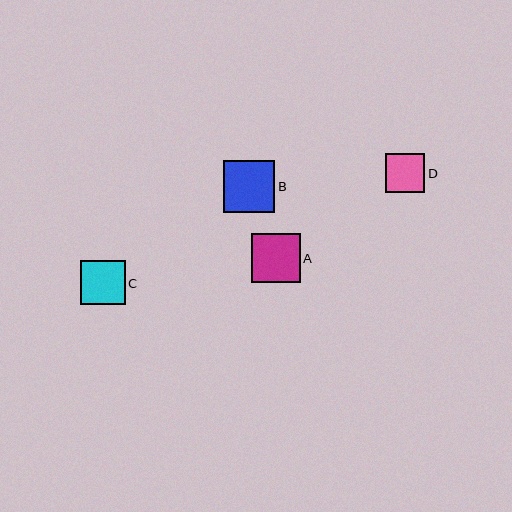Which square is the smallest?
Square D is the smallest with a size of approximately 39 pixels.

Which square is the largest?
Square B is the largest with a size of approximately 52 pixels.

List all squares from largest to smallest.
From largest to smallest: B, A, C, D.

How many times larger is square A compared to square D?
Square A is approximately 1.2 times the size of square D.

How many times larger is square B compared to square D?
Square B is approximately 1.3 times the size of square D.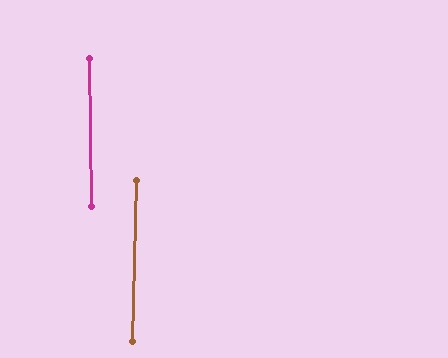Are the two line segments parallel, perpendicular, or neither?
Parallel — their directions differ by only 2.0°.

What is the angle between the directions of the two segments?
Approximately 2 degrees.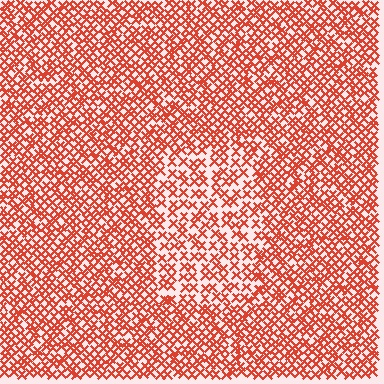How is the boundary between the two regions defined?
The boundary is defined by a change in element density (approximately 1.6x ratio). All elements are the same color, size, and shape.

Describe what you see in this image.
The image contains small red elements arranged at two different densities. A rectangle-shaped region is visible where the elements are less densely packed than the surrounding area.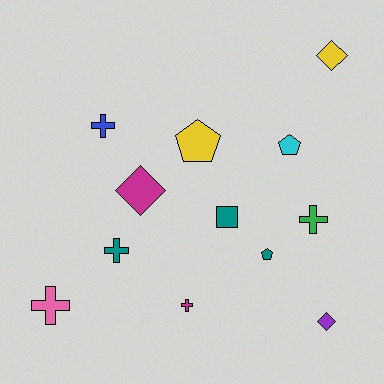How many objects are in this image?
There are 12 objects.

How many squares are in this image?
There is 1 square.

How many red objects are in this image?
There are no red objects.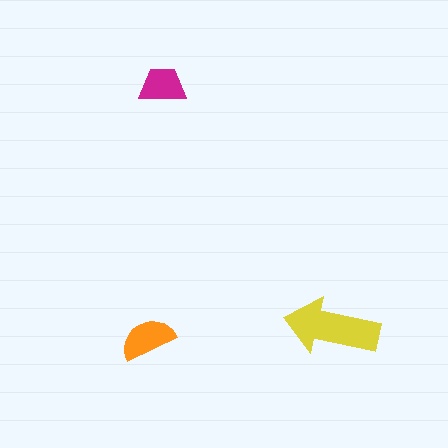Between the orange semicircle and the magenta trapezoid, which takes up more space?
The orange semicircle.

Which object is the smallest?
The magenta trapezoid.